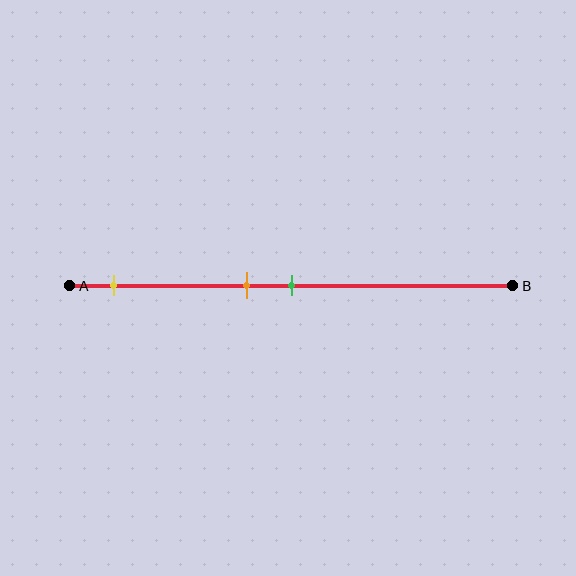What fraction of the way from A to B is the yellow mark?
The yellow mark is approximately 10% (0.1) of the way from A to B.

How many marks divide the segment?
There are 3 marks dividing the segment.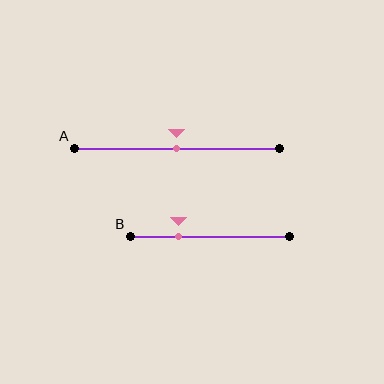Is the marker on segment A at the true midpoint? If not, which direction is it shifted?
Yes, the marker on segment A is at the true midpoint.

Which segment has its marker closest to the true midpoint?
Segment A has its marker closest to the true midpoint.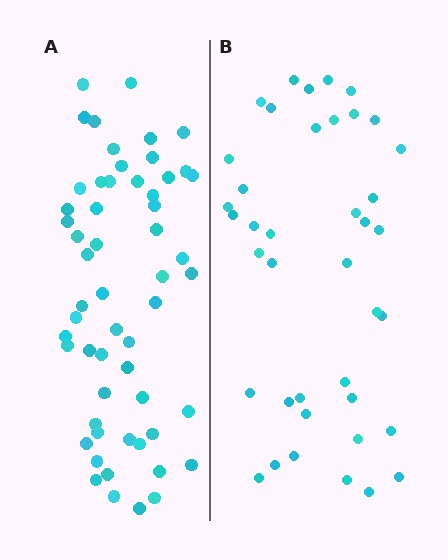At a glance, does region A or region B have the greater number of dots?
Region A (the left region) has more dots.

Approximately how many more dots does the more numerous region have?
Region A has approximately 15 more dots than region B.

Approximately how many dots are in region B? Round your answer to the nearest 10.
About 40 dots.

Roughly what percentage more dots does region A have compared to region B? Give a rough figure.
About 40% more.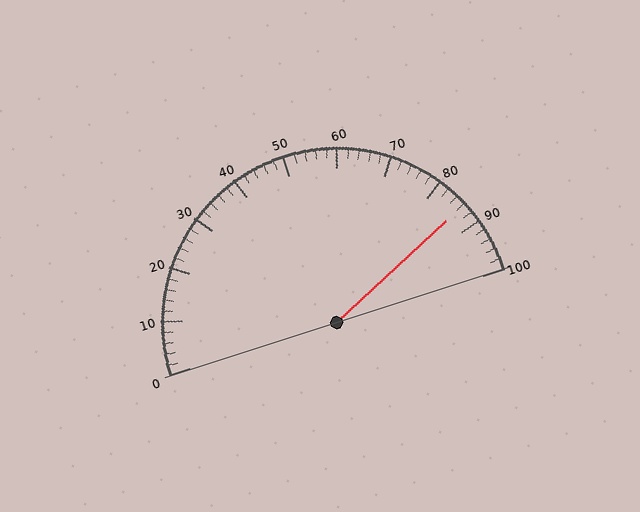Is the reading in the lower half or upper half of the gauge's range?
The reading is in the upper half of the range (0 to 100).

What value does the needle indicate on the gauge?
The needle indicates approximately 86.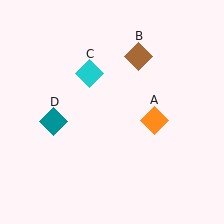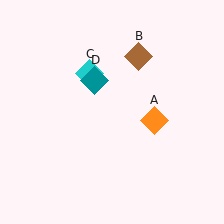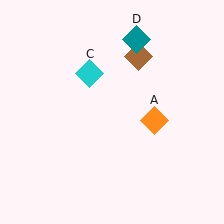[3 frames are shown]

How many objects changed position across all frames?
1 object changed position: teal diamond (object D).